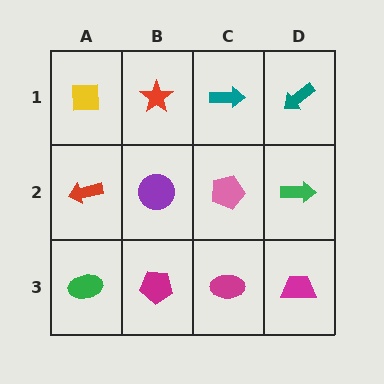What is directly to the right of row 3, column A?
A magenta pentagon.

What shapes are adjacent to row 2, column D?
A teal arrow (row 1, column D), a magenta trapezoid (row 3, column D), a pink pentagon (row 2, column C).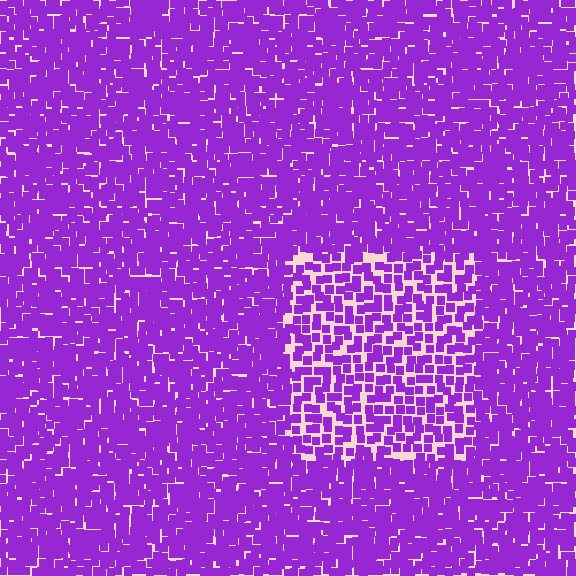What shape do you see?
I see a rectangle.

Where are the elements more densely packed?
The elements are more densely packed outside the rectangle boundary.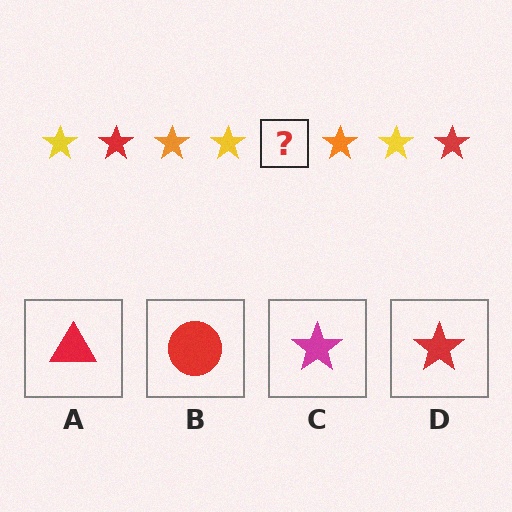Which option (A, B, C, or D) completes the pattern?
D.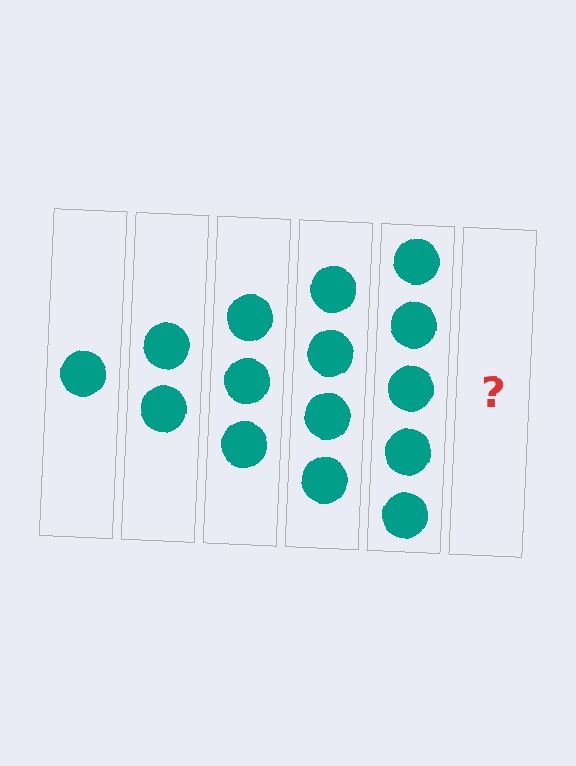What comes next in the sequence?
The next element should be 6 circles.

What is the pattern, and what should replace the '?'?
The pattern is that each step adds one more circle. The '?' should be 6 circles.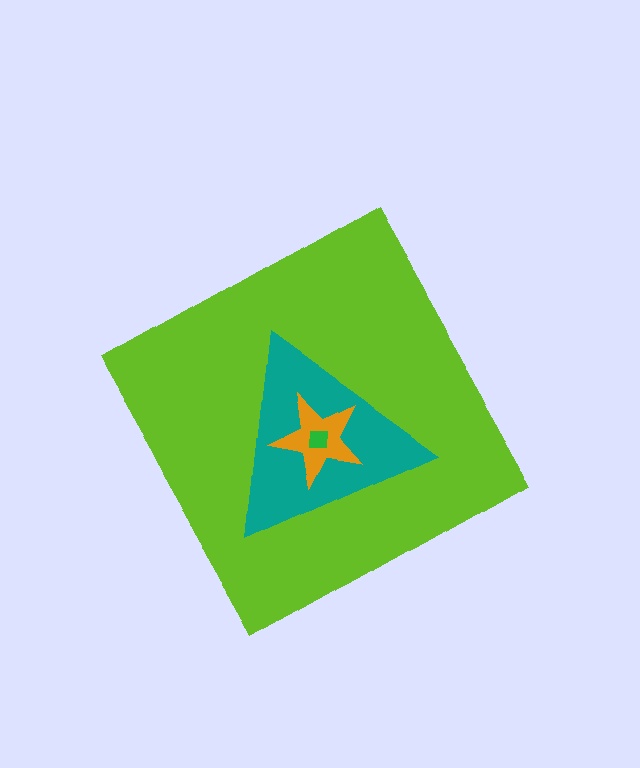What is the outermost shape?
The lime diamond.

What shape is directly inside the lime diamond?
The teal triangle.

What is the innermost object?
The green square.